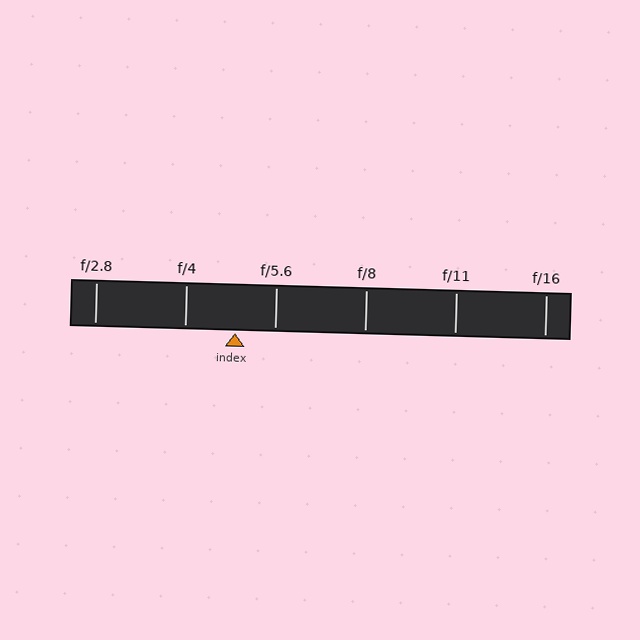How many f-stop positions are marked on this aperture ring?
There are 6 f-stop positions marked.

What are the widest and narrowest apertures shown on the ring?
The widest aperture shown is f/2.8 and the narrowest is f/16.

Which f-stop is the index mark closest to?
The index mark is closest to f/5.6.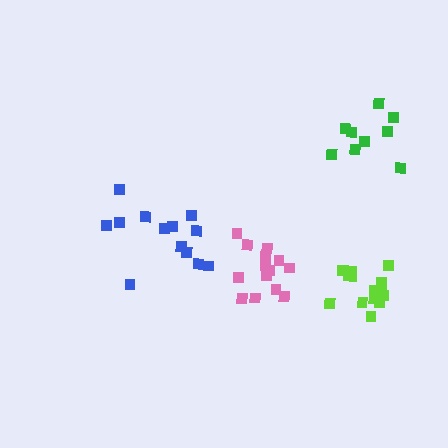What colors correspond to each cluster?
The clusters are colored: blue, lime, green, pink.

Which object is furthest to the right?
The lime cluster is rightmost.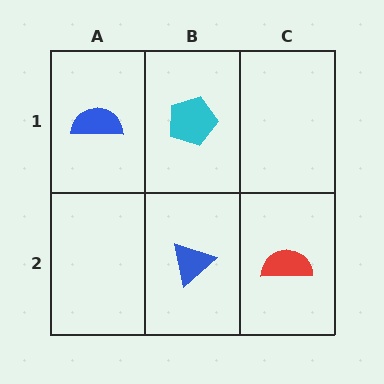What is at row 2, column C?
A red semicircle.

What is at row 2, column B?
A blue triangle.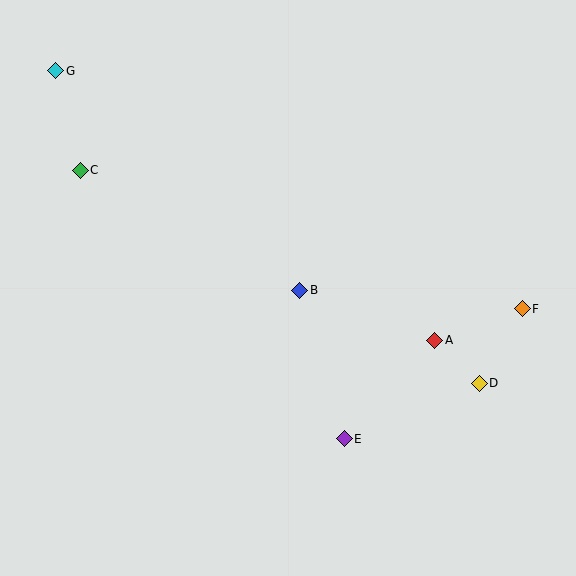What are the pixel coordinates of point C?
Point C is at (80, 170).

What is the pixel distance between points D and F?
The distance between D and F is 86 pixels.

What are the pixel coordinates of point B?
Point B is at (300, 290).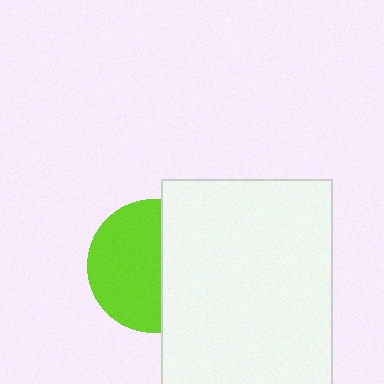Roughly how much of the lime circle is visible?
About half of it is visible (roughly 57%).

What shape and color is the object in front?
The object in front is a white rectangle.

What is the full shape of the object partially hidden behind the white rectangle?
The partially hidden object is a lime circle.